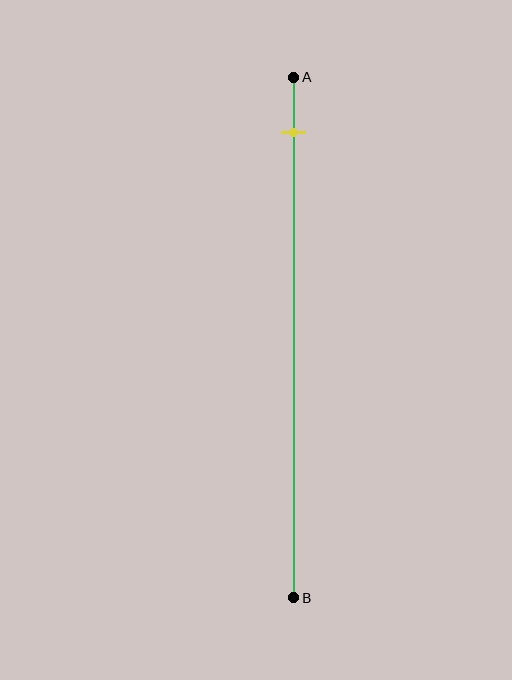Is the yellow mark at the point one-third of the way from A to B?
No, the mark is at about 10% from A, not at the 33% one-third point.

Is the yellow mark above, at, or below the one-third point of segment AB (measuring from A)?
The yellow mark is above the one-third point of segment AB.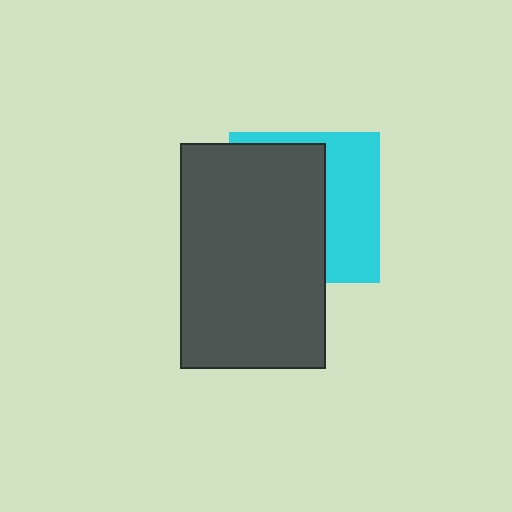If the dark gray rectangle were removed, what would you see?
You would see the complete cyan square.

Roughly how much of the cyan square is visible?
A small part of it is visible (roughly 41%).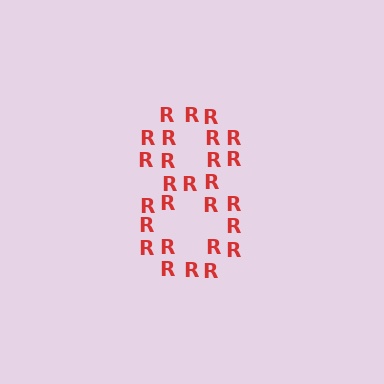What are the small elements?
The small elements are letter R's.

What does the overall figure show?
The overall figure shows the digit 8.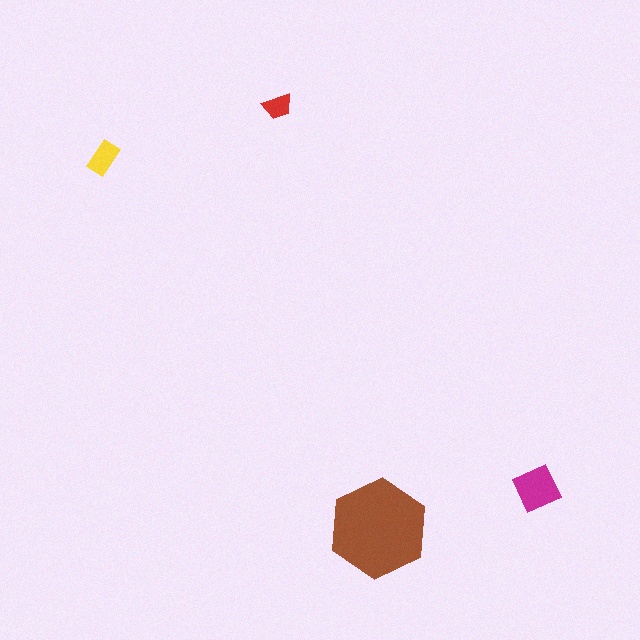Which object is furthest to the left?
The yellow rectangle is leftmost.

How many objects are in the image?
There are 4 objects in the image.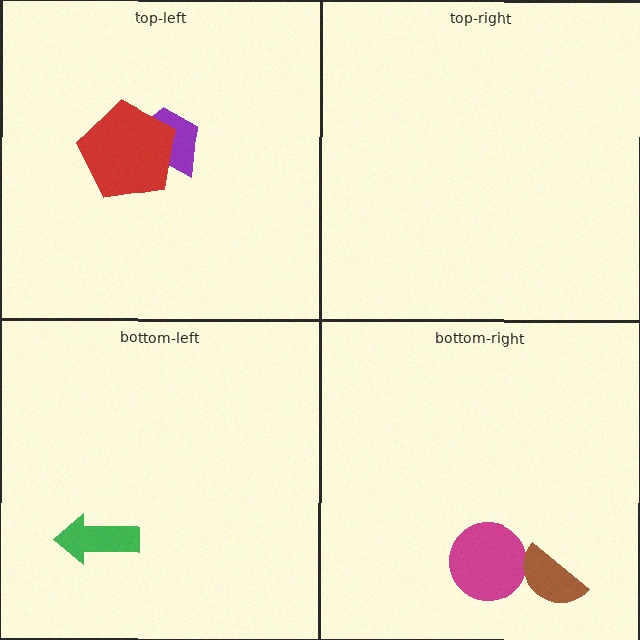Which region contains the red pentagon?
The top-left region.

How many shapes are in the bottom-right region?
2.